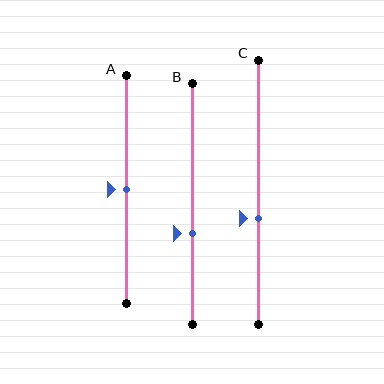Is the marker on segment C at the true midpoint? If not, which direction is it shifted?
No, the marker on segment C is shifted downward by about 10% of the segment length.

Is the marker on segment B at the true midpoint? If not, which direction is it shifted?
No, the marker on segment B is shifted downward by about 12% of the segment length.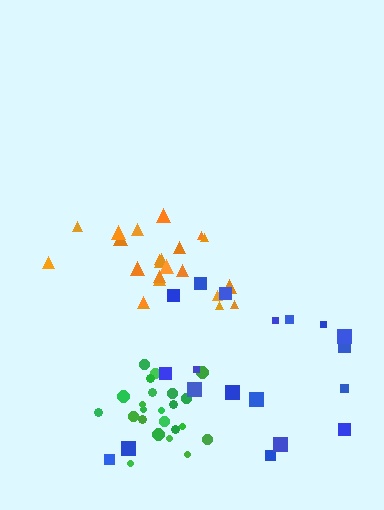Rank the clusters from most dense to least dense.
green, orange, blue.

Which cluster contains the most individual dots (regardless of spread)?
Green (23).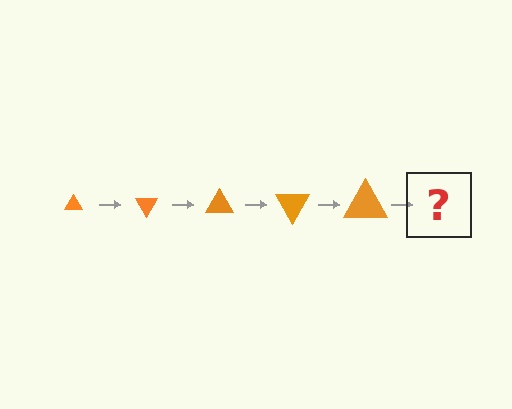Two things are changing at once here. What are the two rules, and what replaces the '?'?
The two rules are that the triangle grows larger each step and it rotates 60 degrees each step. The '?' should be a triangle, larger than the previous one and rotated 300 degrees from the start.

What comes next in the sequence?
The next element should be a triangle, larger than the previous one and rotated 300 degrees from the start.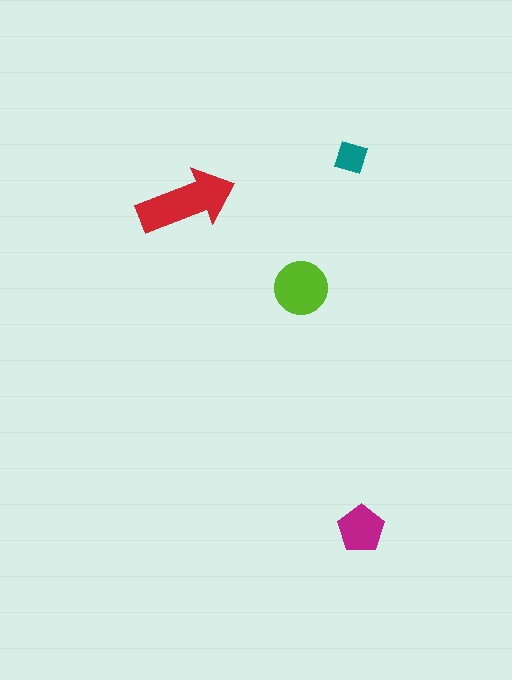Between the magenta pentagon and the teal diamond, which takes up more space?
The magenta pentagon.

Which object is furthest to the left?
The red arrow is leftmost.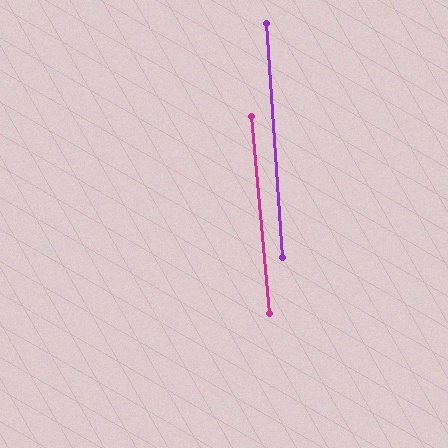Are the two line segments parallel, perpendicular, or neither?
Parallel — their directions differ by only 1.2°.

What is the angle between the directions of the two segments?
Approximately 1 degree.